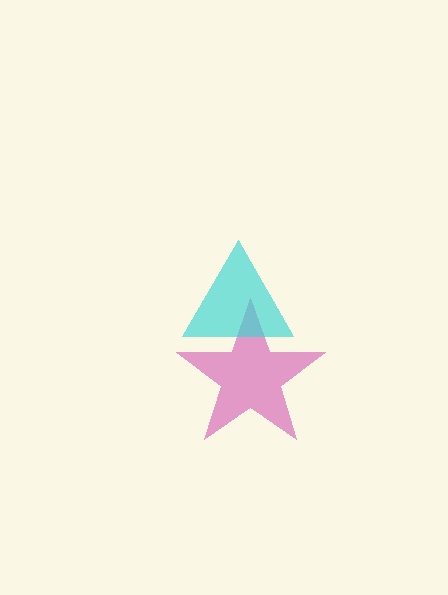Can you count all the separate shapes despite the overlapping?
Yes, there are 2 separate shapes.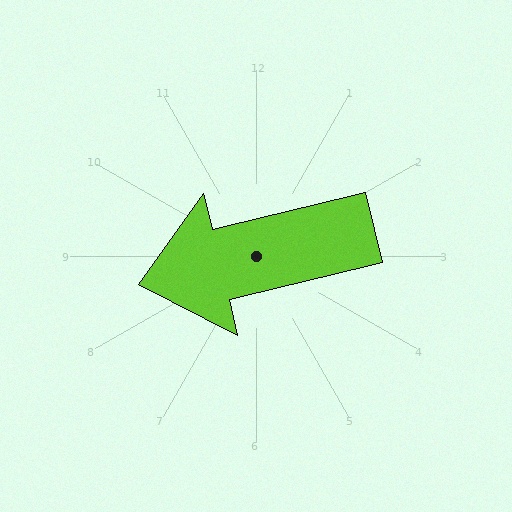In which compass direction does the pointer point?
West.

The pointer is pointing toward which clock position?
Roughly 9 o'clock.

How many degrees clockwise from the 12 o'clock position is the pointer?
Approximately 256 degrees.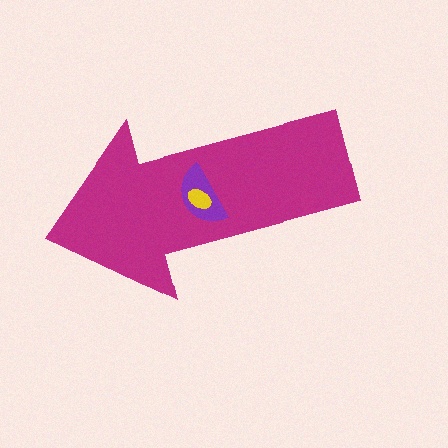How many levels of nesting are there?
3.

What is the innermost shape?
The yellow ellipse.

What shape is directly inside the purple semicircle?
The yellow ellipse.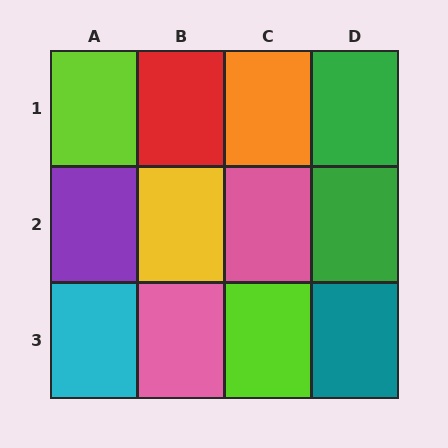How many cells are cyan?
1 cell is cyan.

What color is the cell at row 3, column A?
Cyan.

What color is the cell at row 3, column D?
Teal.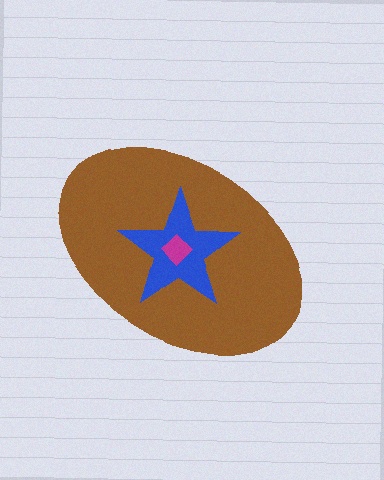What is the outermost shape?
The brown ellipse.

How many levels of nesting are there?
3.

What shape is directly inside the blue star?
The magenta diamond.